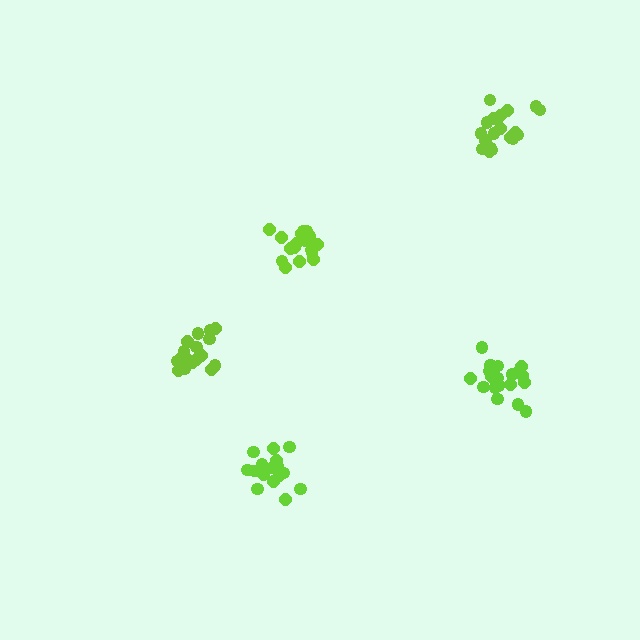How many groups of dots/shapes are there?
There are 5 groups.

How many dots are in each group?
Group 1: 16 dots, Group 2: 18 dots, Group 3: 19 dots, Group 4: 20 dots, Group 5: 18 dots (91 total).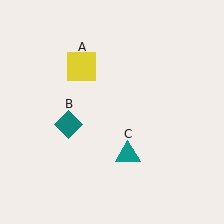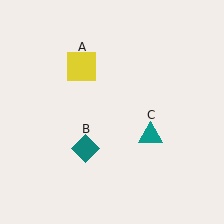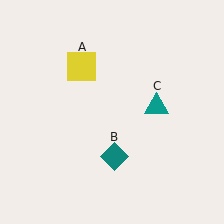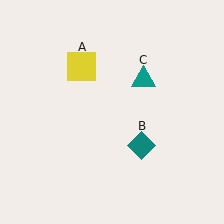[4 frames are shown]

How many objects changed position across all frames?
2 objects changed position: teal diamond (object B), teal triangle (object C).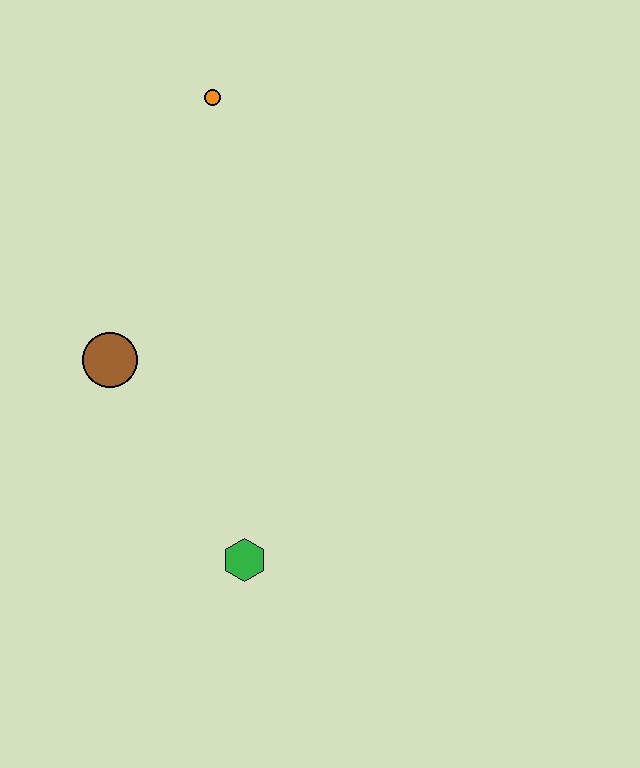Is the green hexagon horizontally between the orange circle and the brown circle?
No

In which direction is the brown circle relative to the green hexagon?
The brown circle is above the green hexagon.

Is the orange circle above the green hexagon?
Yes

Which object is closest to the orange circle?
The brown circle is closest to the orange circle.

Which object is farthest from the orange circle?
The green hexagon is farthest from the orange circle.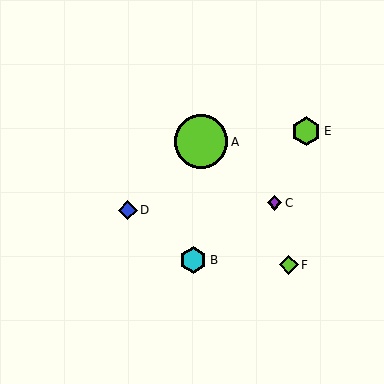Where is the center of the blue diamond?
The center of the blue diamond is at (128, 210).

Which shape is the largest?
The lime circle (labeled A) is the largest.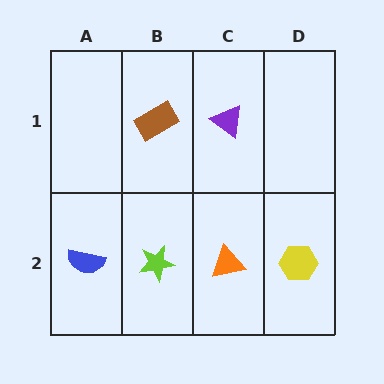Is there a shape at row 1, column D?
No, that cell is empty.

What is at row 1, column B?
A brown rectangle.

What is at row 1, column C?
A purple triangle.